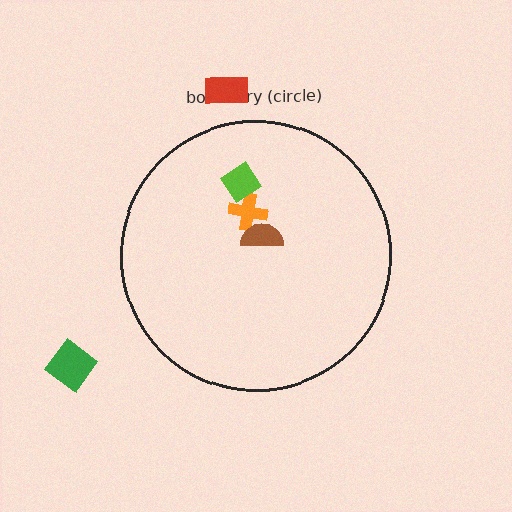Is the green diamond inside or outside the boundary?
Outside.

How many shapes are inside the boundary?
3 inside, 2 outside.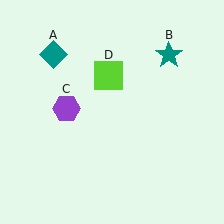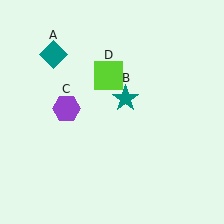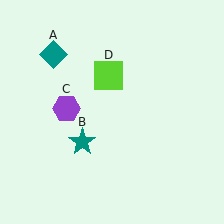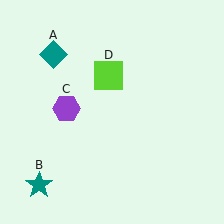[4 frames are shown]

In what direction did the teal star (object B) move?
The teal star (object B) moved down and to the left.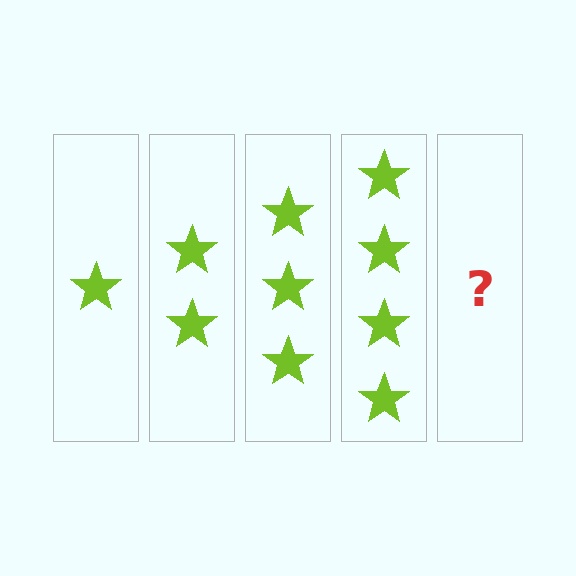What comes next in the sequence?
The next element should be 5 stars.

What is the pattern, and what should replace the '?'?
The pattern is that each step adds one more star. The '?' should be 5 stars.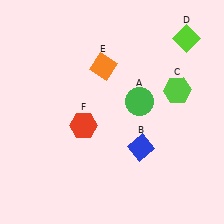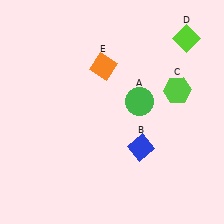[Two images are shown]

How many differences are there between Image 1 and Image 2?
There is 1 difference between the two images.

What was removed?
The red hexagon (F) was removed in Image 2.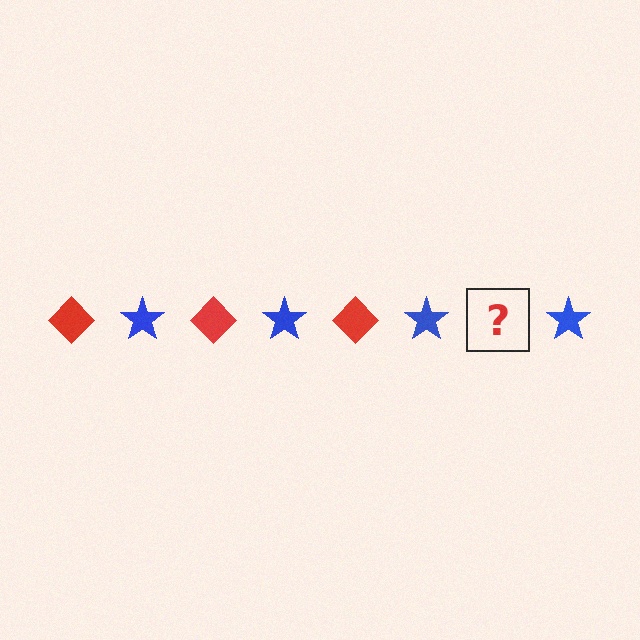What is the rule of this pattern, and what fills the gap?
The rule is that the pattern alternates between red diamond and blue star. The gap should be filled with a red diamond.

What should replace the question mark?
The question mark should be replaced with a red diamond.